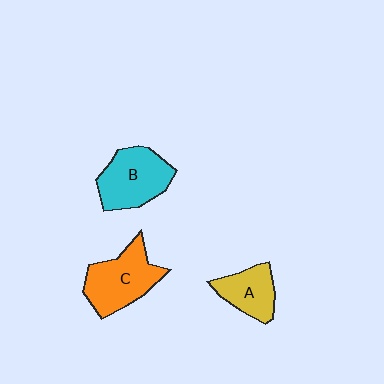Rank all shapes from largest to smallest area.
From largest to smallest: C (orange), B (cyan), A (yellow).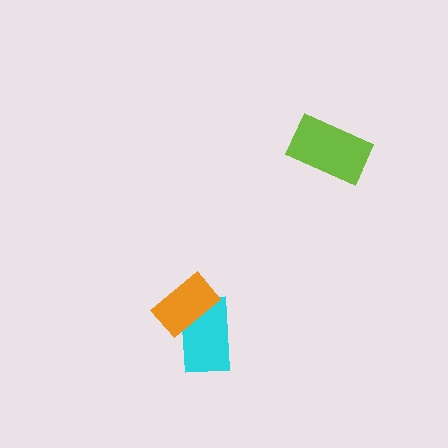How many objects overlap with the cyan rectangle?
1 object overlaps with the cyan rectangle.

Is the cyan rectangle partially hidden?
Yes, it is partially covered by another shape.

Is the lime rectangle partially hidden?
No, no other shape covers it.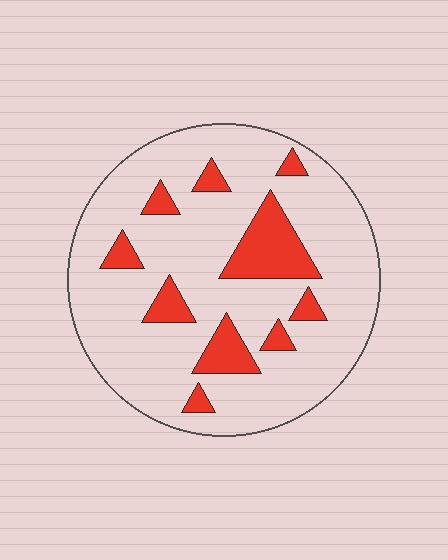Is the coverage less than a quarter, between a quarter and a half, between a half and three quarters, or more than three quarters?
Less than a quarter.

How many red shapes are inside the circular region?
10.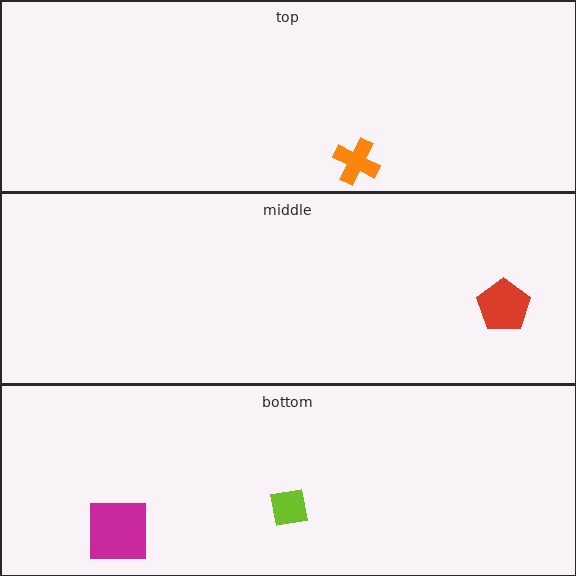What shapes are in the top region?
The orange cross.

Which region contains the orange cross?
The top region.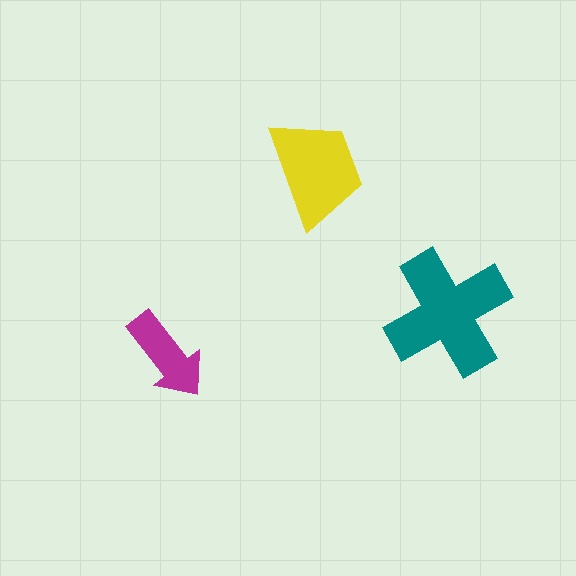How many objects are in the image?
There are 3 objects in the image.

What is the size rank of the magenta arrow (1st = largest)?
3rd.